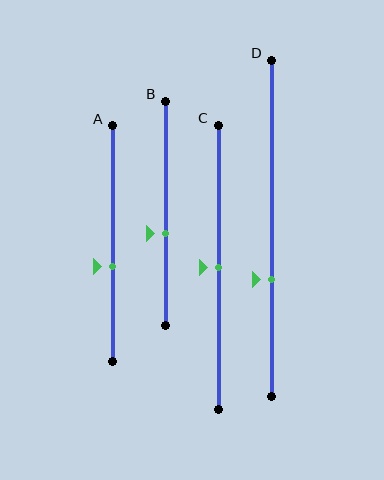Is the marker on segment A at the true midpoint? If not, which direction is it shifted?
No, the marker on segment A is shifted downward by about 10% of the segment length.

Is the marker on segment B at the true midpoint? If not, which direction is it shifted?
No, the marker on segment B is shifted downward by about 9% of the segment length.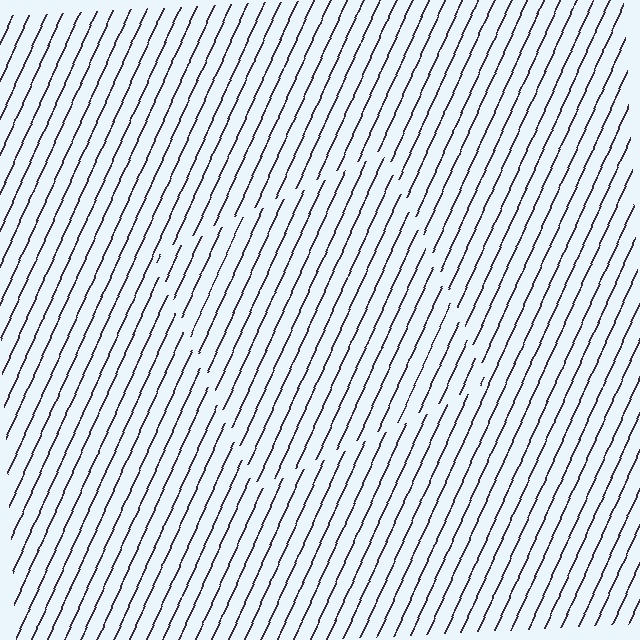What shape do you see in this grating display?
An illusory square. The interior of the shape contains the same grating, shifted by half a period — the contour is defined by the phase discontinuity where line-ends from the inner and outer gratings abut.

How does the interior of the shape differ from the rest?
The interior of the shape contains the same grating, shifted by half a period — the contour is defined by the phase discontinuity where line-ends from the inner and outer gratings abut.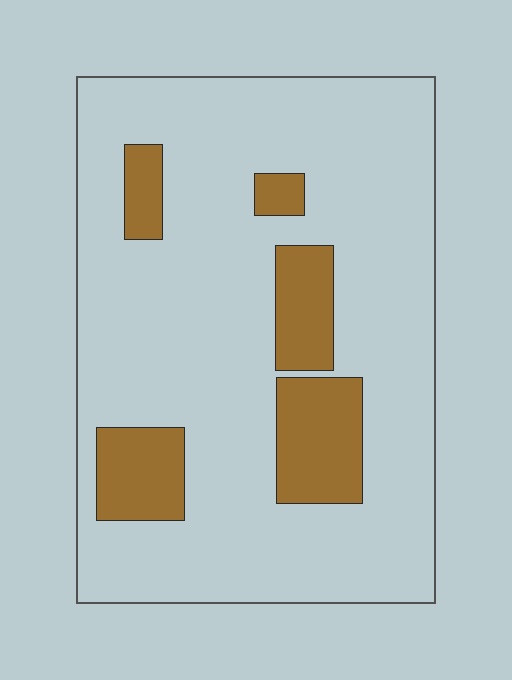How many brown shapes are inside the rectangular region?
5.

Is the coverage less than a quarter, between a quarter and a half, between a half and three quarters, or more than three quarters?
Less than a quarter.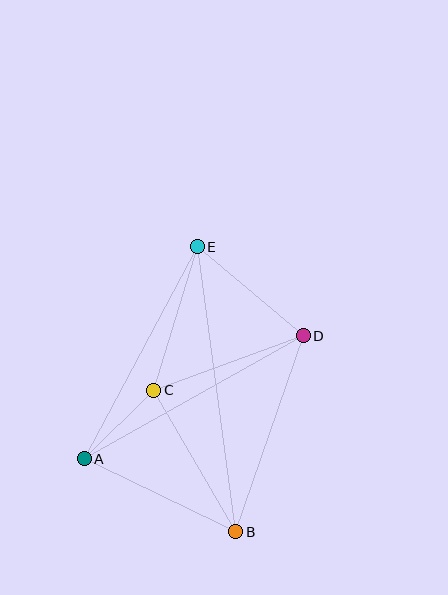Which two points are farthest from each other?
Points B and E are farthest from each other.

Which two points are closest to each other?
Points A and C are closest to each other.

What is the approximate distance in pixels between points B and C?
The distance between B and C is approximately 164 pixels.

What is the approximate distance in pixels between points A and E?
The distance between A and E is approximately 240 pixels.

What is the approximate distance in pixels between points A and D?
The distance between A and D is approximately 251 pixels.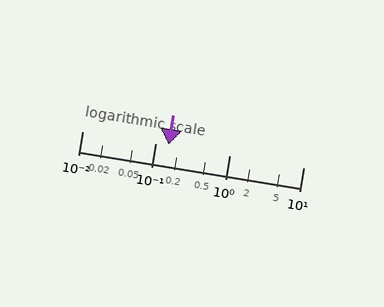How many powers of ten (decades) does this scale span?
The scale spans 3 decades, from 0.01 to 10.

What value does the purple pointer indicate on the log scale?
The pointer indicates approximately 0.15.